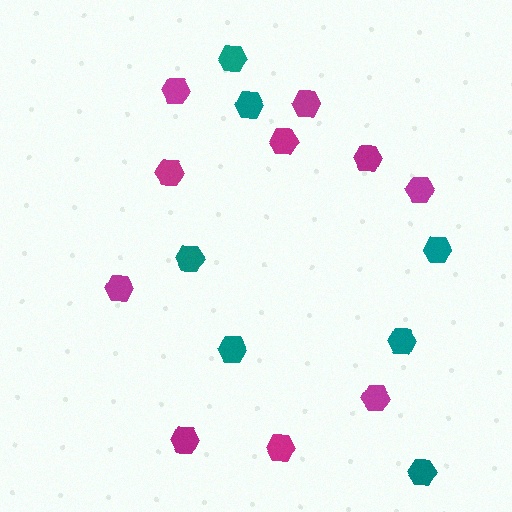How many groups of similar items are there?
There are 2 groups: one group of magenta hexagons (10) and one group of teal hexagons (7).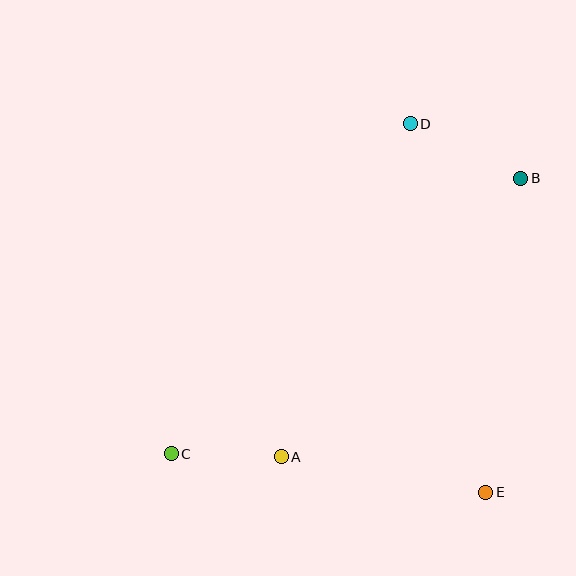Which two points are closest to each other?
Points A and C are closest to each other.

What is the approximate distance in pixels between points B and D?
The distance between B and D is approximately 123 pixels.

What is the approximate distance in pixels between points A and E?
The distance between A and E is approximately 207 pixels.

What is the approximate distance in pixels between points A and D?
The distance between A and D is approximately 357 pixels.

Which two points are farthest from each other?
Points B and C are farthest from each other.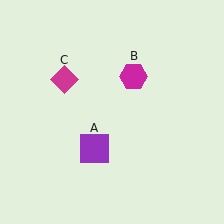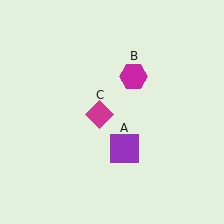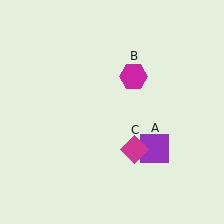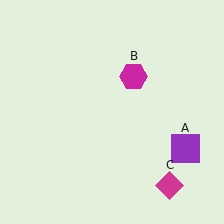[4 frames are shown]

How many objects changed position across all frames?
2 objects changed position: purple square (object A), magenta diamond (object C).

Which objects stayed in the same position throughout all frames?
Magenta hexagon (object B) remained stationary.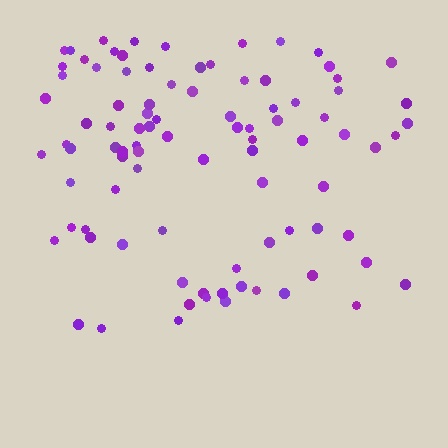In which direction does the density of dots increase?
From bottom to top, with the top side densest.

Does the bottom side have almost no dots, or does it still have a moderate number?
Still a moderate number, just noticeably fewer than the top.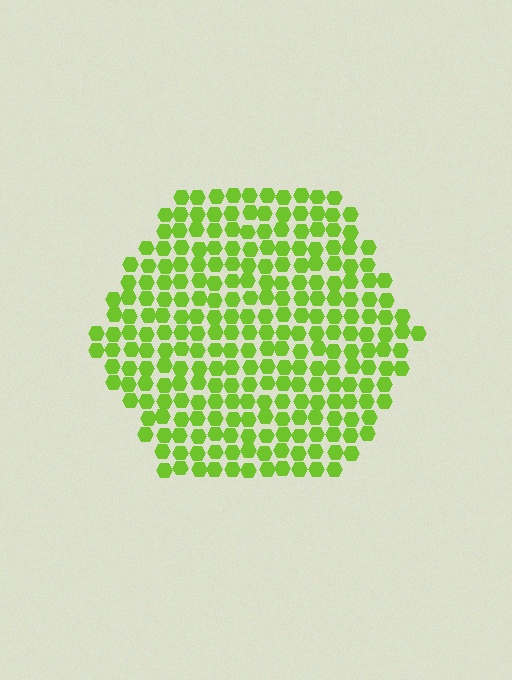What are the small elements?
The small elements are hexagons.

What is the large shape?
The large shape is a hexagon.